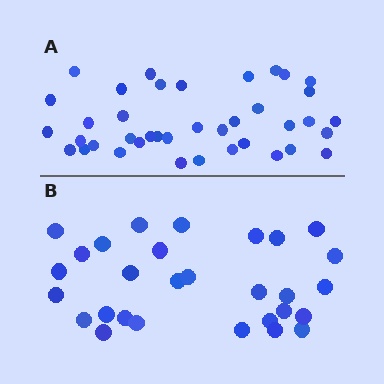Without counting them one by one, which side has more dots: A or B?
Region A (the top region) has more dots.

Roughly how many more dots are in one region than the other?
Region A has roughly 10 or so more dots than region B.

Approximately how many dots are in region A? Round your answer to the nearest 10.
About 40 dots. (The exact count is 39, which rounds to 40.)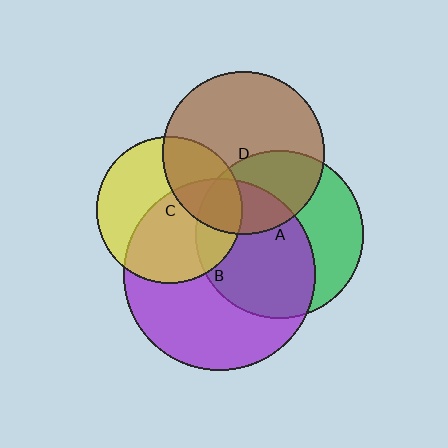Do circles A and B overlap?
Yes.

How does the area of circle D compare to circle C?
Approximately 1.2 times.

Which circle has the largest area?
Circle B (purple).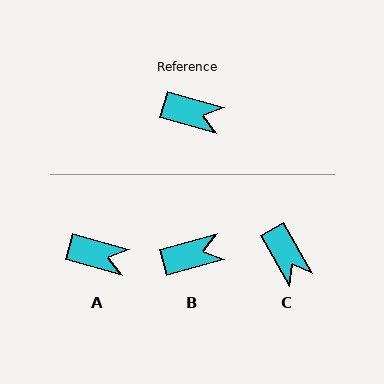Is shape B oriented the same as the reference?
No, it is off by about 31 degrees.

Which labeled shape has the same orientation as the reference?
A.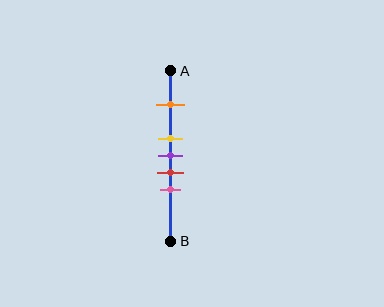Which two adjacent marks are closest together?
The yellow and purple marks are the closest adjacent pair.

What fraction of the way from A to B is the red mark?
The red mark is approximately 60% (0.6) of the way from A to B.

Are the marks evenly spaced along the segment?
No, the marks are not evenly spaced.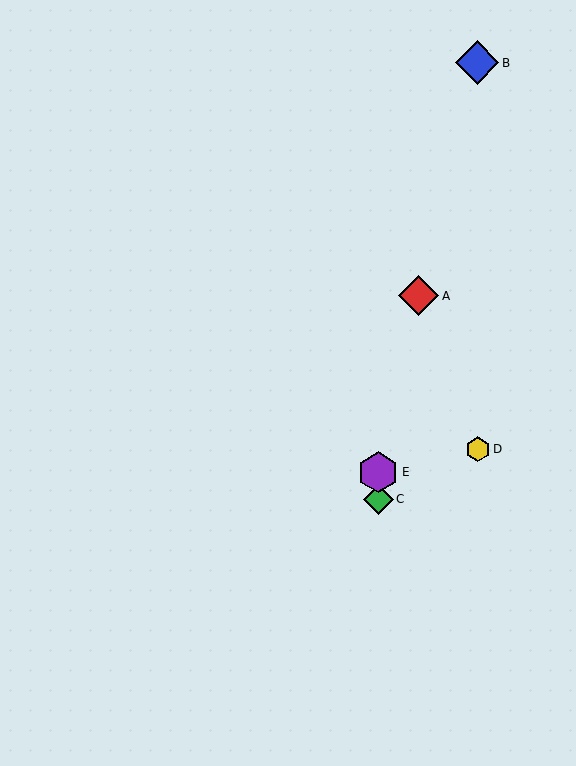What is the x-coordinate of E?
Object E is at x≈378.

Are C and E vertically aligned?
Yes, both are at x≈378.